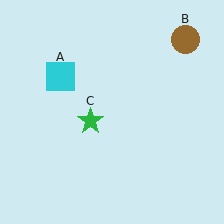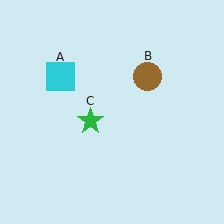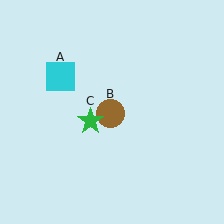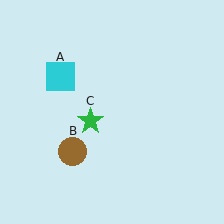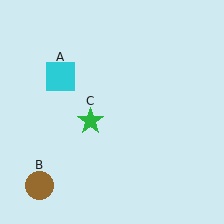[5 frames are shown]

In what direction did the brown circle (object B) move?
The brown circle (object B) moved down and to the left.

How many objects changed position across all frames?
1 object changed position: brown circle (object B).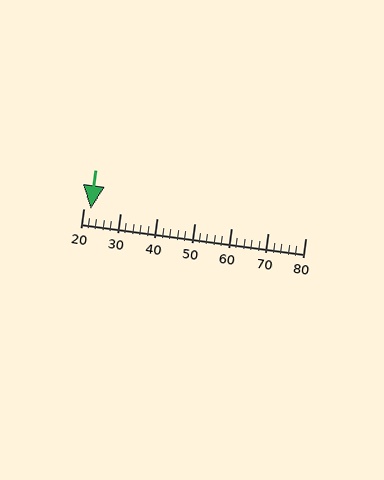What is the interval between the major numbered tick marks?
The major tick marks are spaced 10 units apart.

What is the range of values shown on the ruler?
The ruler shows values from 20 to 80.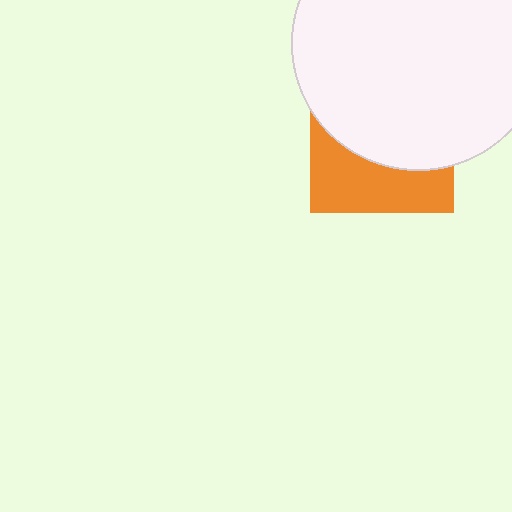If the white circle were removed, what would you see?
You would see the complete orange square.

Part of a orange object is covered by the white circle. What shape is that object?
It is a square.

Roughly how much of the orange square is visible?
A small part of it is visible (roughly 39%).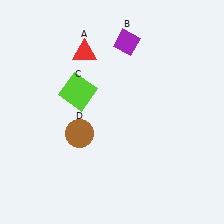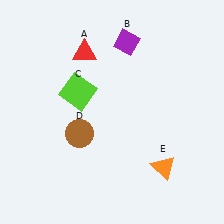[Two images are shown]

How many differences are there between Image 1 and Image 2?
There is 1 difference between the two images.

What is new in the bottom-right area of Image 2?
An orange triangle (E) was added in the bottom-right area of Image 2.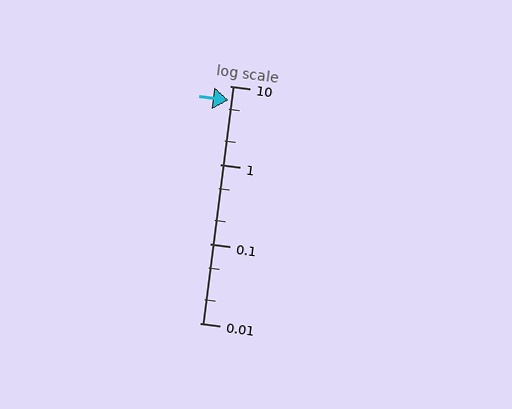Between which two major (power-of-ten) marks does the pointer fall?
The pointer is between 1 and 10.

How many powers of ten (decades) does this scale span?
The scale spans 3 decades, from 0.01 to 10.